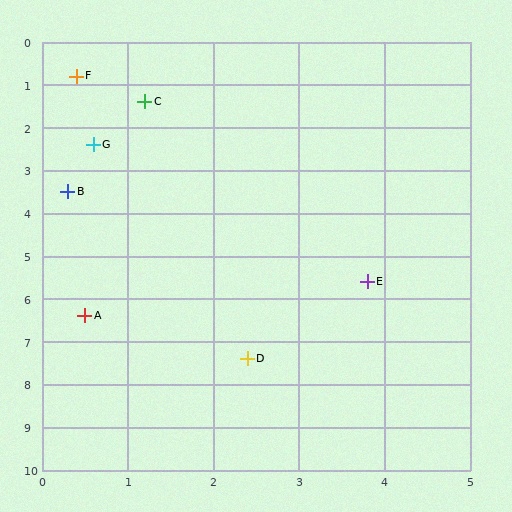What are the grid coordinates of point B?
Point B is at approximately (0.3, 3.5).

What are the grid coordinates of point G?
Point G is at approximately (0.6, 2.4).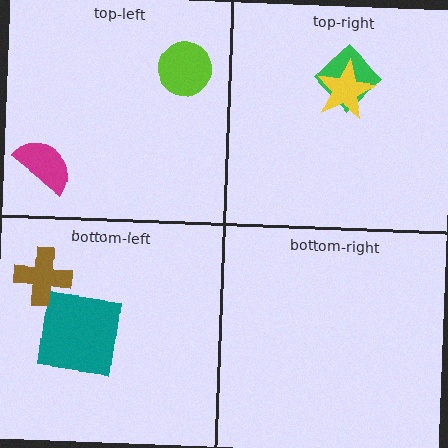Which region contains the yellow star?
The top-right region.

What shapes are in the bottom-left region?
The teal square, the brown cross.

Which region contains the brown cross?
The bottom-left region.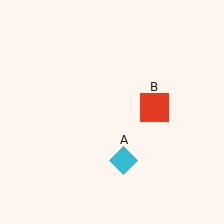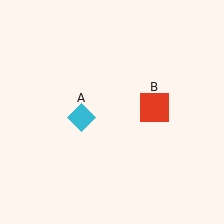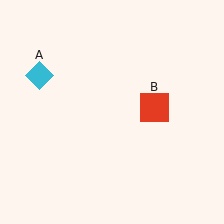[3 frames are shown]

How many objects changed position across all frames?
1 object changed position: cyan diamond (object A).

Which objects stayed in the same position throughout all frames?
Red square (object B) remained stationary.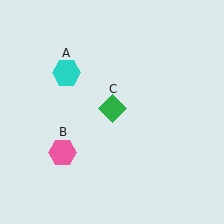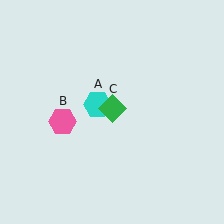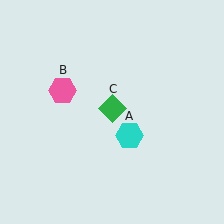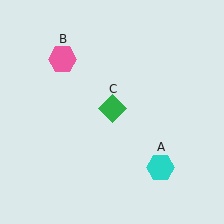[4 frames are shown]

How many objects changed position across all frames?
2 objects changed position: cyan hexagon (object A), pink hexagon (object B).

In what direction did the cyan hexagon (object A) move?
The cyan hexagon (object A) moved down and to the right.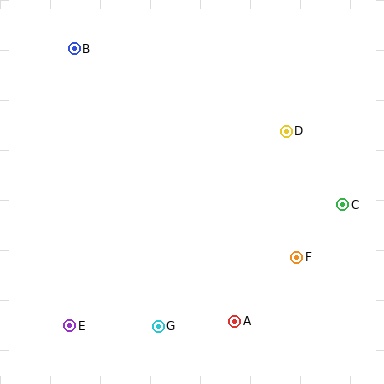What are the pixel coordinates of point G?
Point G is at (158, 326).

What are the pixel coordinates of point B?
Point B is at (74, 49).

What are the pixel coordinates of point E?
Point E is at (70, 326).